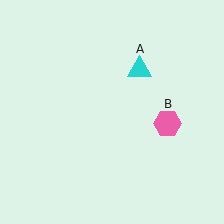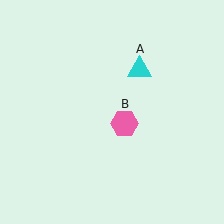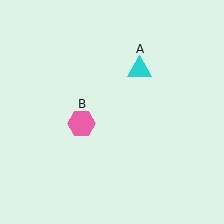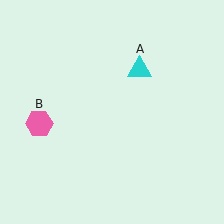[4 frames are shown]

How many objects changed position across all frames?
1 object changed position: pink hexagon (object B).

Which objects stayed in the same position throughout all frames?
Cyan triangle (object A) remained stationary.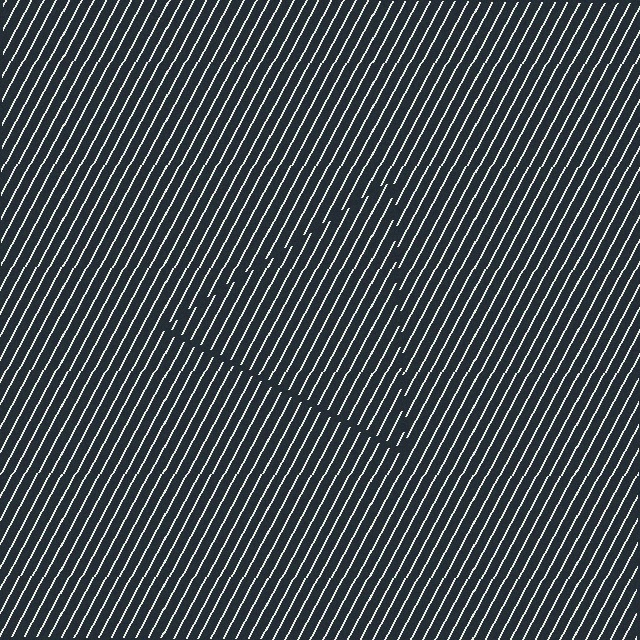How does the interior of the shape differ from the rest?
The interior of the shape contains the same grating, shifted by half a period — the contour is defined by the phase discontinuity where line-ends from the inner and outer gratings abut.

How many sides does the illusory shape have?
3 sides — the line-ends trace a triangle.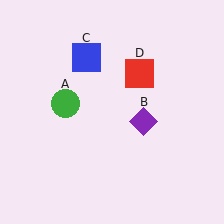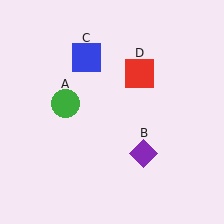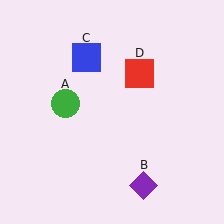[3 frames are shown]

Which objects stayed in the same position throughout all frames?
Green circle (object A) and blue square (object C) and red square (object D) remained stationary.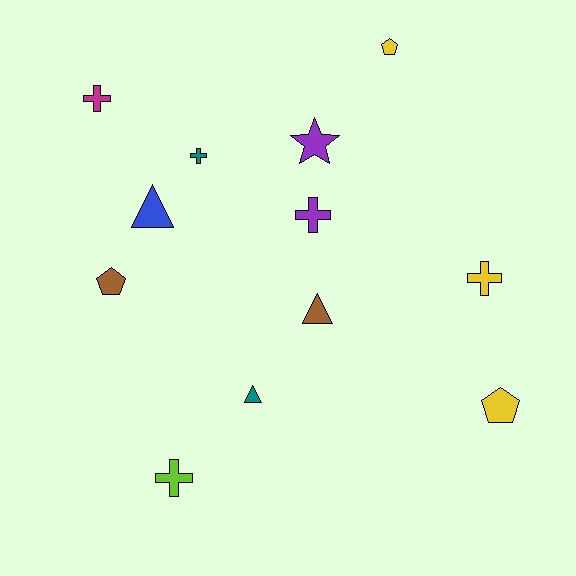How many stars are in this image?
There is 1 star.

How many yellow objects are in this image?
There are 3 yellow objects.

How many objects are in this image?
There are 12 objects.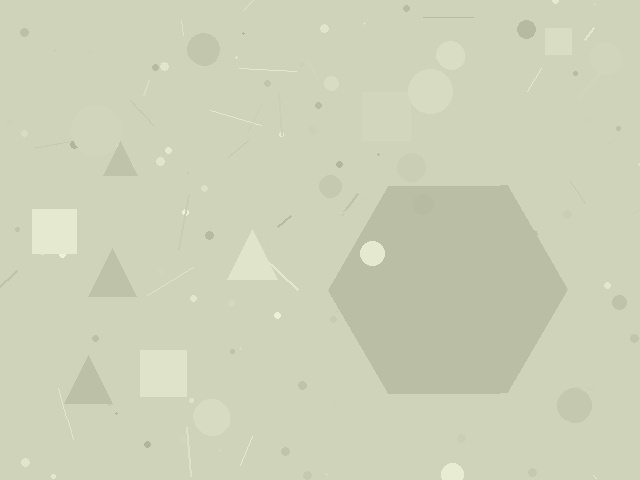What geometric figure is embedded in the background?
A hexagon is embedded in the background.